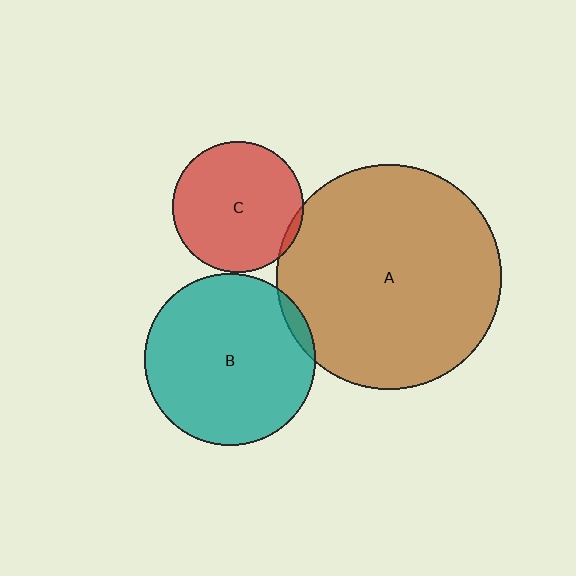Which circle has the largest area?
Circle A (brown).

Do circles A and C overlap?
Yes.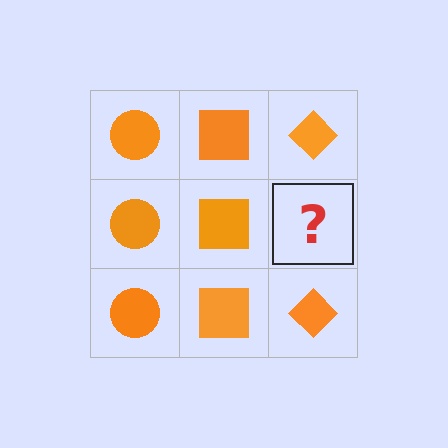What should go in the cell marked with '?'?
The missing cell should contain an orange diamond.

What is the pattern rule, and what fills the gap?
The rule is that each column has a consistent shape. The gap should be filled with an orange diamond.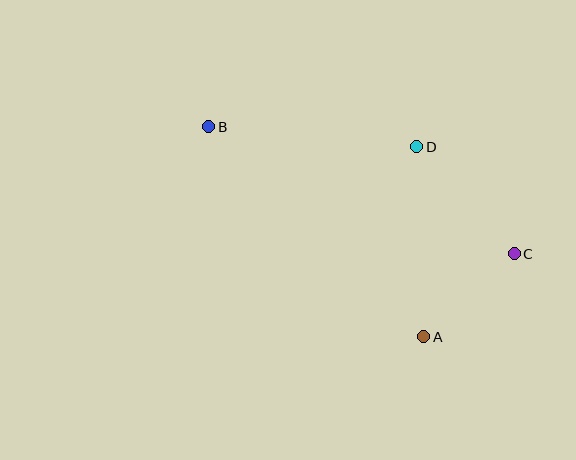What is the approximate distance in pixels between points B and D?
The distance between B and D is approximately 209 pixels.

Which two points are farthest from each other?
Points B and C are farthest from each other.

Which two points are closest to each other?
Points A and C are closest to each other.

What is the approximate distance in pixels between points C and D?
The distance between C and D is approximately 144 pixels.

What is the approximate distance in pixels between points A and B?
The distance between A and B is approximately 301 pixels.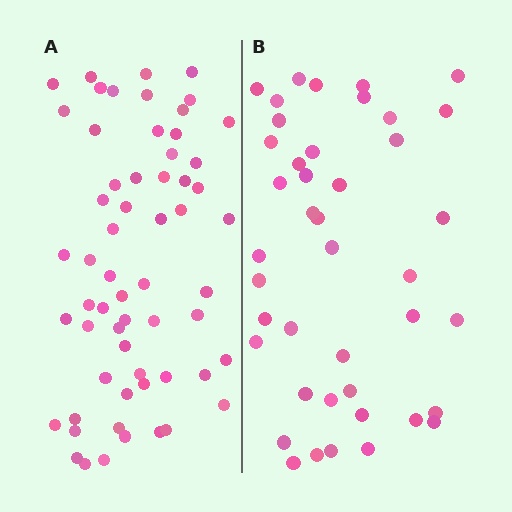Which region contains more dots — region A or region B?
Region A (the left region) has more dots.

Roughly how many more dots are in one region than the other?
Region A has approximately 20 more dots than region B.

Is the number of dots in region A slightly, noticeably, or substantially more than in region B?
Region A has noticeably more, but not dramatically so. The ratio is roughly 1.4 to 1.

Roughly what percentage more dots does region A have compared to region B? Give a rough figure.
About 45% more.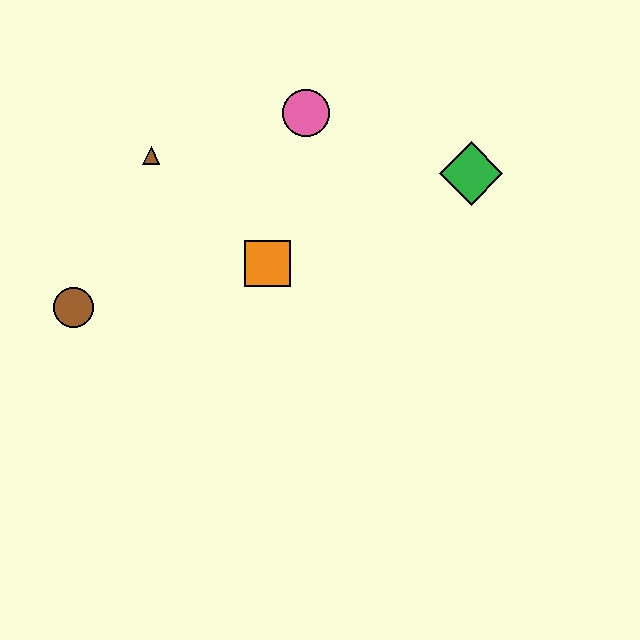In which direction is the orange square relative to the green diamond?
The orange square is to the left of the green diamond.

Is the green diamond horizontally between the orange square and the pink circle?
No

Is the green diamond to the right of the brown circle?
Yes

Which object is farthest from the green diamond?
The brown circle is farthest from the green diamond.